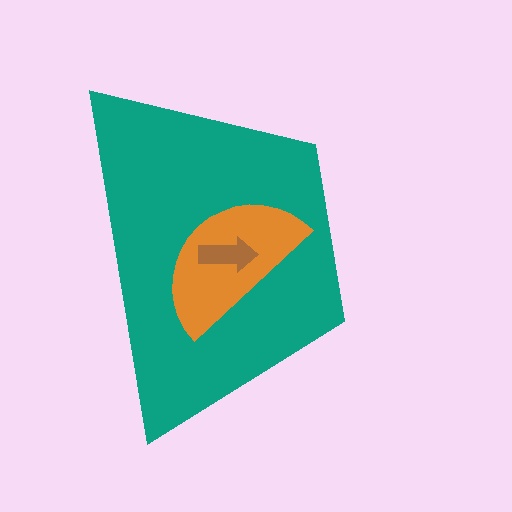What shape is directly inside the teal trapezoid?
The orange semicircle.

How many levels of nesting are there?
3.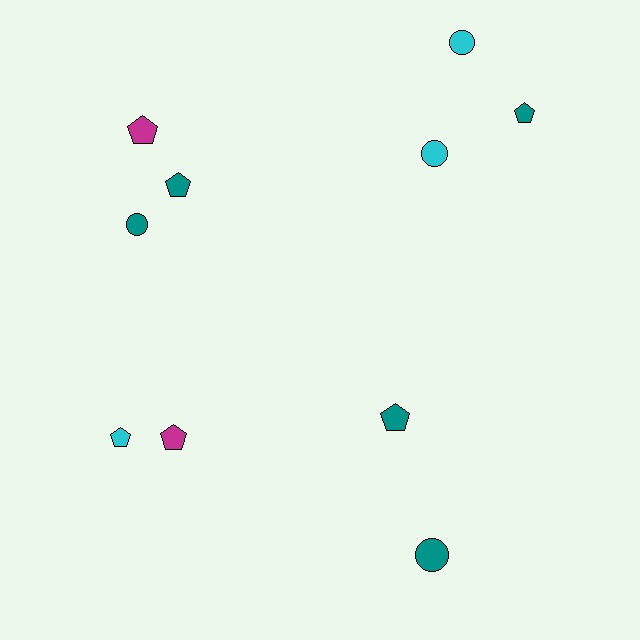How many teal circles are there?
There are 2 teal circles.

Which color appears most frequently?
Teal, with 5 objects.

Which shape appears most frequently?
Pentagon, with 6 objects.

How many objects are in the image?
There are 10 objects.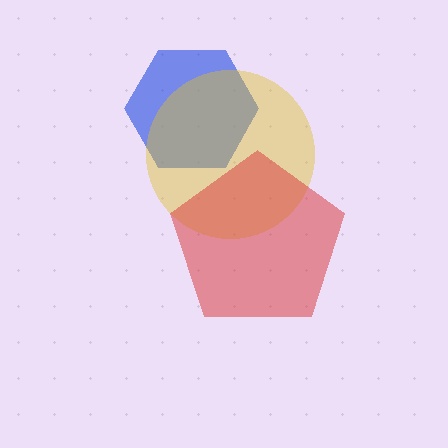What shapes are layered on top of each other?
The layered shapes are: a blue hexagon, a yellow circle, a red pentagon.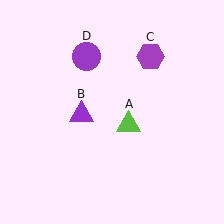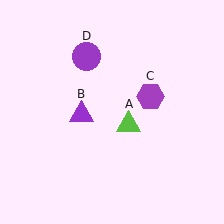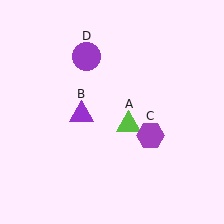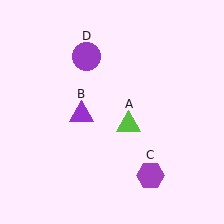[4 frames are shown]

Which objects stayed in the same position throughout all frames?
Lime triangle (object A) and purple triangle (object B) and purple circle (object D) remained stationary.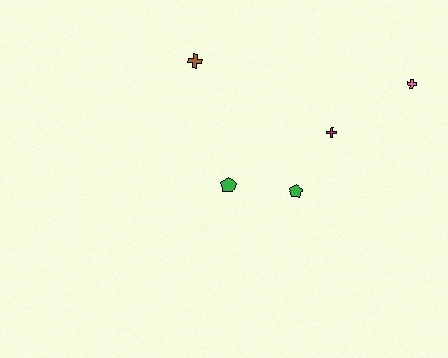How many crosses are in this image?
There are 3 crosses.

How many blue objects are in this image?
There are no blue objects.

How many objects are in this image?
There are 5 objects.